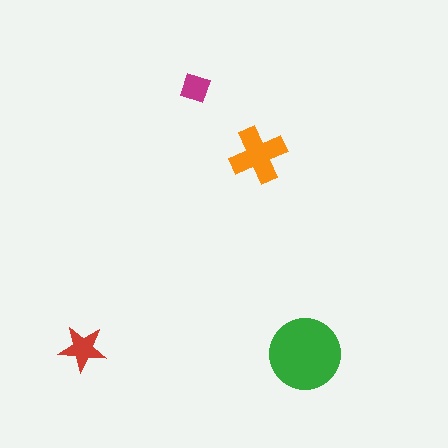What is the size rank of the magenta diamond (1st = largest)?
4th.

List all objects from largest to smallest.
The green circle, the orange cross, the red star, the magenta diamond.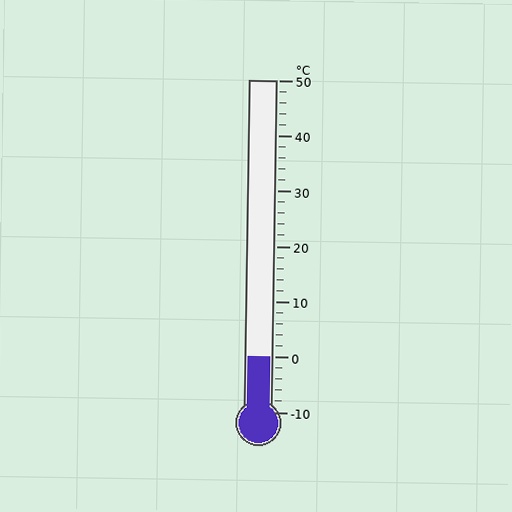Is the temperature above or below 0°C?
The temperature is at 0°C.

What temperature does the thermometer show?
The thermometer shows approximately 0°C.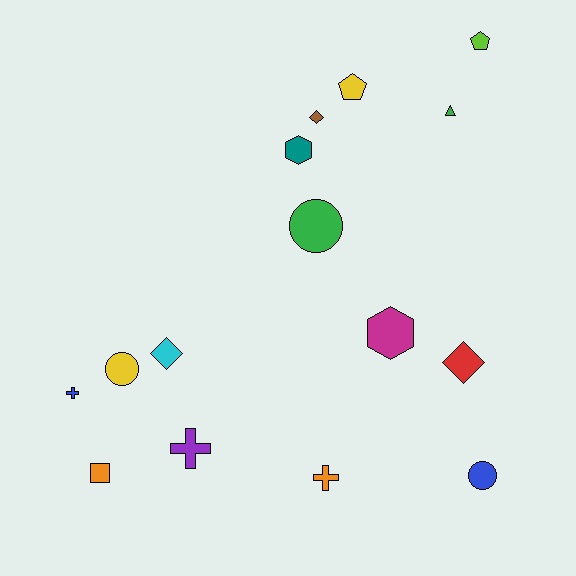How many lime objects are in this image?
There is 1 lime object.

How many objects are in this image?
There are 15 objects.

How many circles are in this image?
There are 3 circles.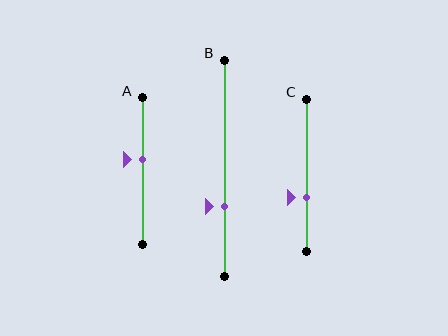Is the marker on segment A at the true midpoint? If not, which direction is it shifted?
No, the marker on segment A is shifted upward by about 8% of the segment length.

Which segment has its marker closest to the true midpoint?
Segment A has its marker closest to the true midpoint.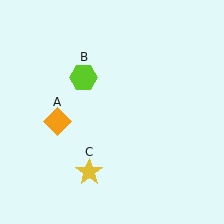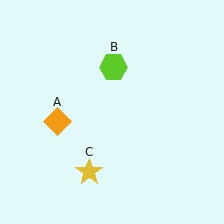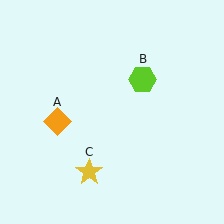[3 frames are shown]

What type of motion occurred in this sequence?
The lime hexagon (object B) rotated clockwise around the center of the scene.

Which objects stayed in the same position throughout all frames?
Orange diamond (object A) and yellow star (object C) remained stationary.